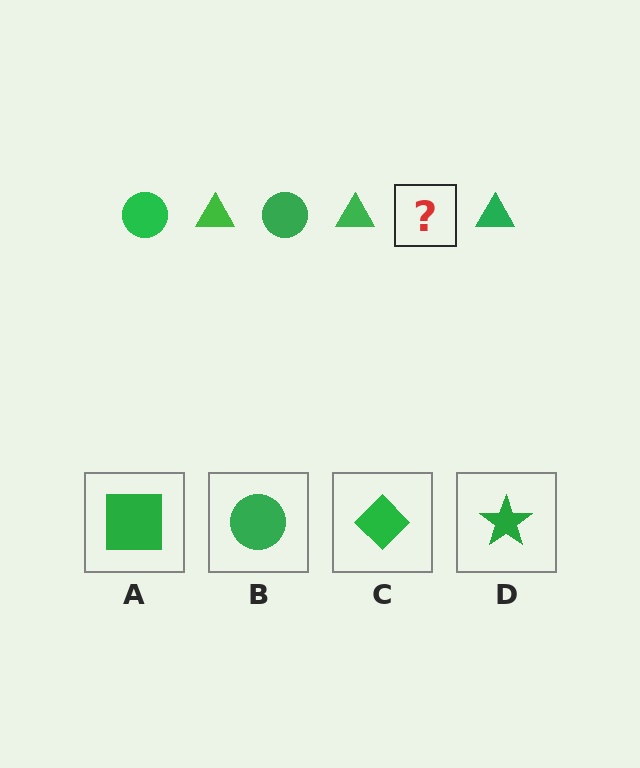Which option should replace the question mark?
Option B.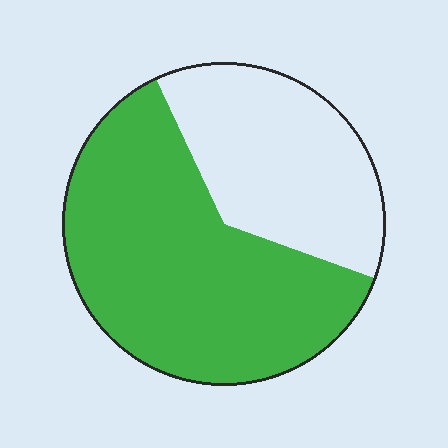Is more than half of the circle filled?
Yes.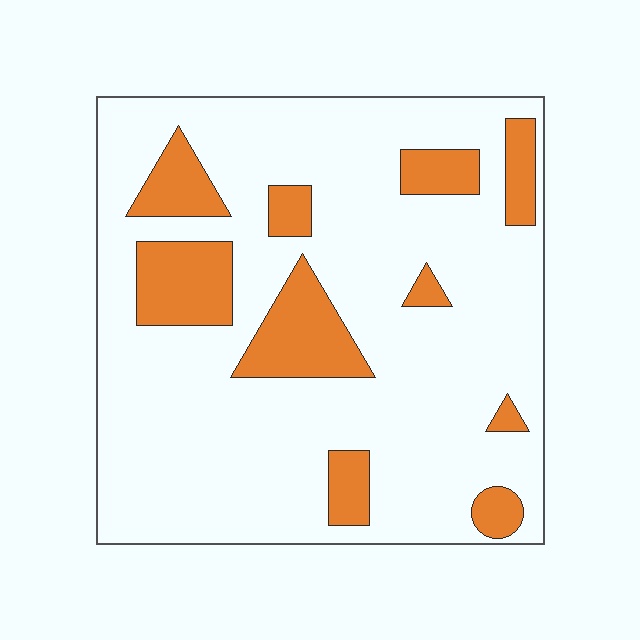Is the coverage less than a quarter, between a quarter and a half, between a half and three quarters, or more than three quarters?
Less than a quarter.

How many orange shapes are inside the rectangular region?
10.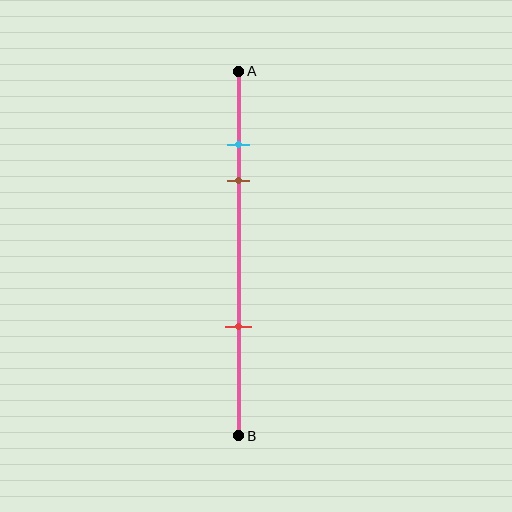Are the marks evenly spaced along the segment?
No, the marks are not evenly spaced.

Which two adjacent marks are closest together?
The cyan and brown marks are the closest adjacent pair.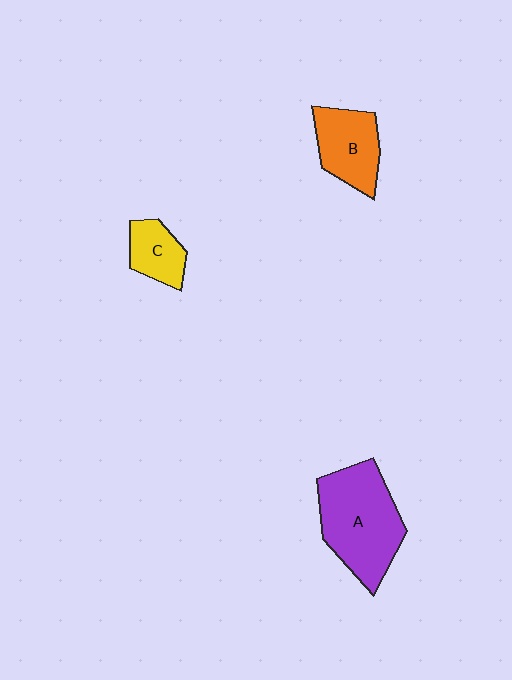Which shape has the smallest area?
Shape C (yellow).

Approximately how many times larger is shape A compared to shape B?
Approximately 1.7 times.